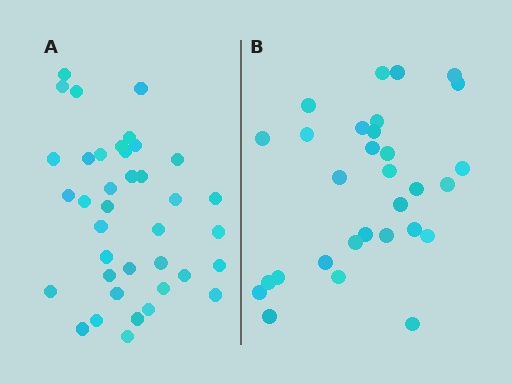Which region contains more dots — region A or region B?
Region A (the left region) has more dots.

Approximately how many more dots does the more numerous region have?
Region A has roughly 8 or so more dots than region B.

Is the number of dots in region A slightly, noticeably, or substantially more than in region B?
Region A has noticeably more, but not dramatically so. The ratio is roughly 1.3 to 1.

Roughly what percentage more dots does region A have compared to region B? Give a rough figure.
About 25% more.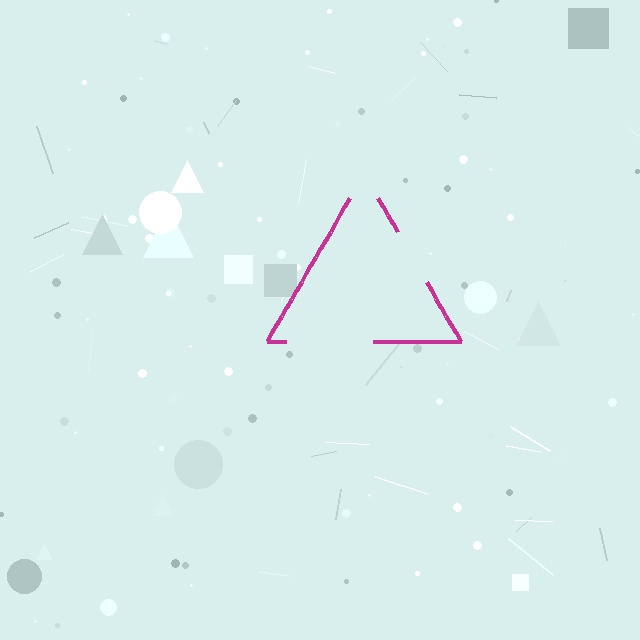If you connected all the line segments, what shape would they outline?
They would outline a triangle.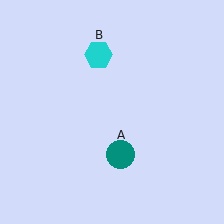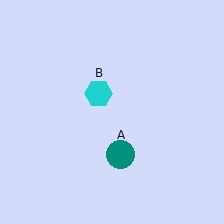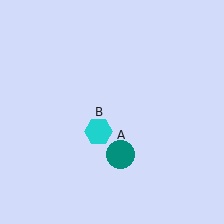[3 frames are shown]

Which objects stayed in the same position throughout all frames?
Teal circle (object A) remained stationary.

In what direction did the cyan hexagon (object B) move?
The cyan hexagon (object B) moved down.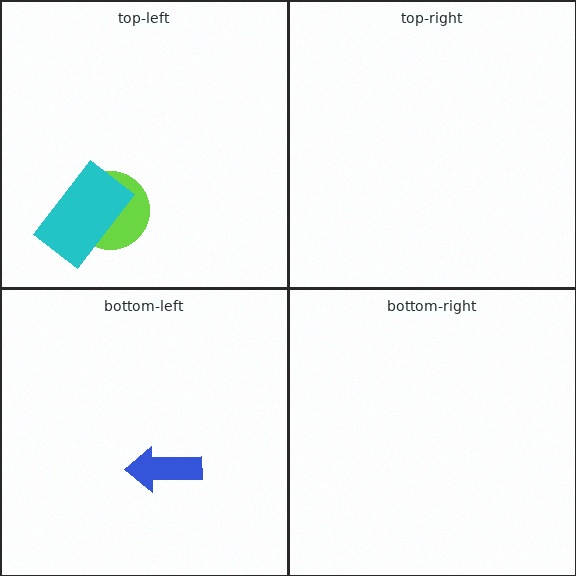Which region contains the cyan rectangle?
The top-left region.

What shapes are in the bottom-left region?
The blue arrow.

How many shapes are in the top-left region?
2.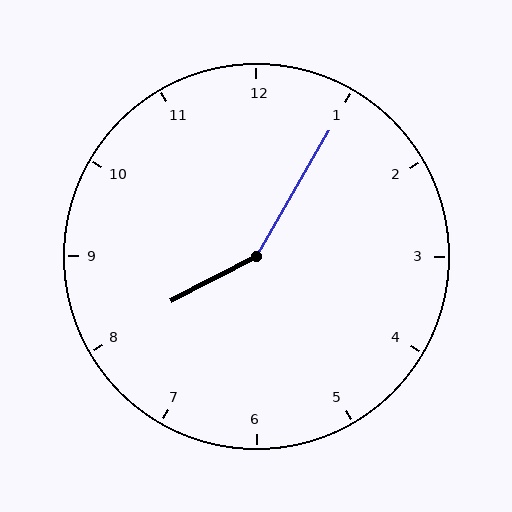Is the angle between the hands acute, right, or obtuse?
It is obtuse.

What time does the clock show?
8:05.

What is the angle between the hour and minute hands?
Approximately 148 degrees.